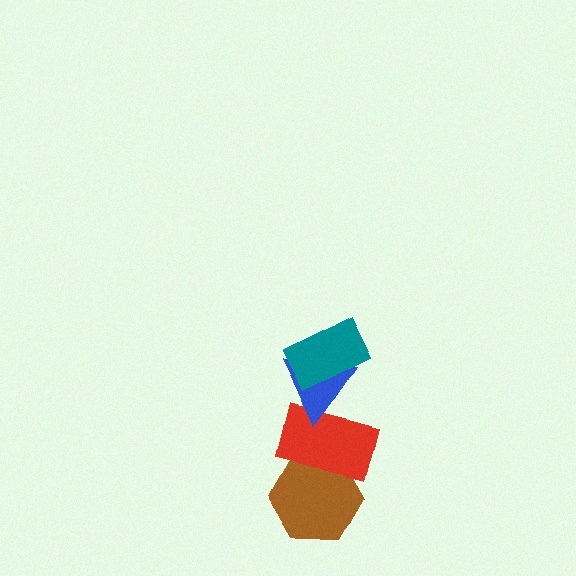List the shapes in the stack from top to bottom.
From top to bottom: the teal rectangle, the blue triangle, the red rectangle, the brown hexagon.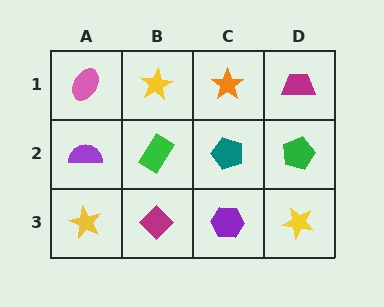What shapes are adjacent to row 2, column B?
A yellow star (row 1, column B), a magenta diamond (row 3, column B), a purple semicircle (row 2, column A), a teal pentagon (row 2, column C).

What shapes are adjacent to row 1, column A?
A purple semicircle (row 2, column A), a yellow star (row 1, column B).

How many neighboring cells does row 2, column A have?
3.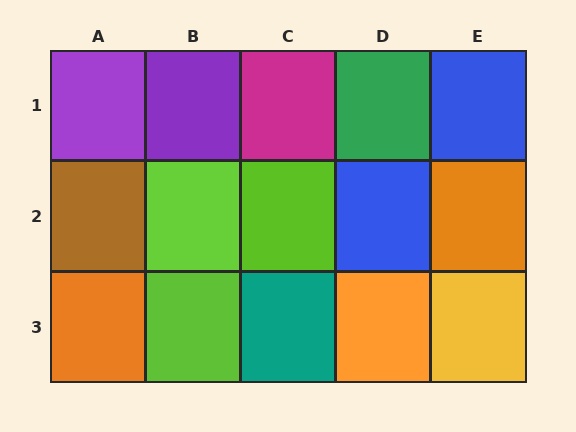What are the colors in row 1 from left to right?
Purple, purple, magenta, green, blue.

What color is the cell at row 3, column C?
Teal.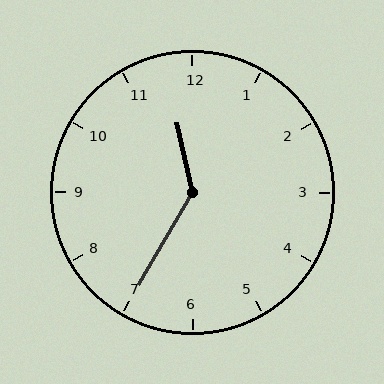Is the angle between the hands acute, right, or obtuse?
It is obtuse.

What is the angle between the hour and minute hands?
Approximately 138 degrees.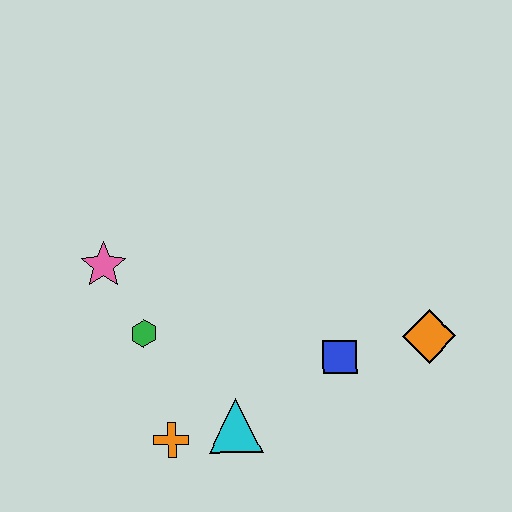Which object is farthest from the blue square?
The pink star is farthest from the blue square.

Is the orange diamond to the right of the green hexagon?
Yes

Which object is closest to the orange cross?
The cyan triangle is closest to the orange cross.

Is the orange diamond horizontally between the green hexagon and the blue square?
No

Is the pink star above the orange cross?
Yes